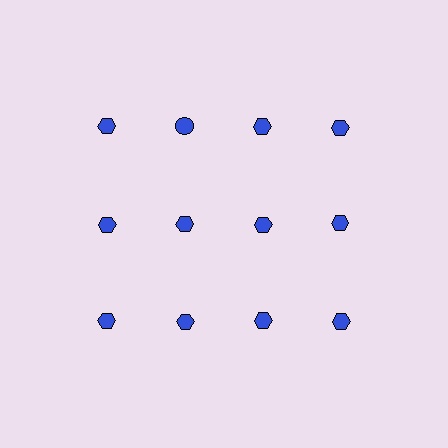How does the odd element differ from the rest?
It has a different shape: circle instead of hexagon.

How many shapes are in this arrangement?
There are 12 shapes arranged in a grid pattern.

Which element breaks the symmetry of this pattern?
The blue circle in the top row, second from left column breaks the symmetry. All other shapes are blue hexagons.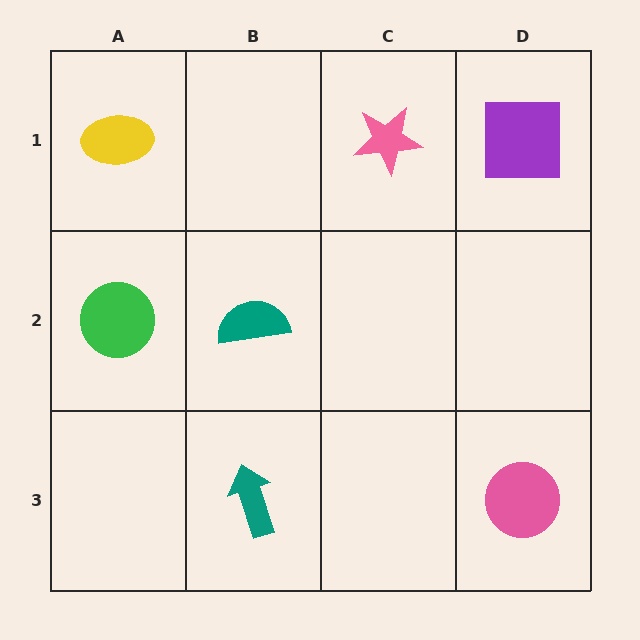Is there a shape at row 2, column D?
No, that cell is empty.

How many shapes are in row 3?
2 shapes.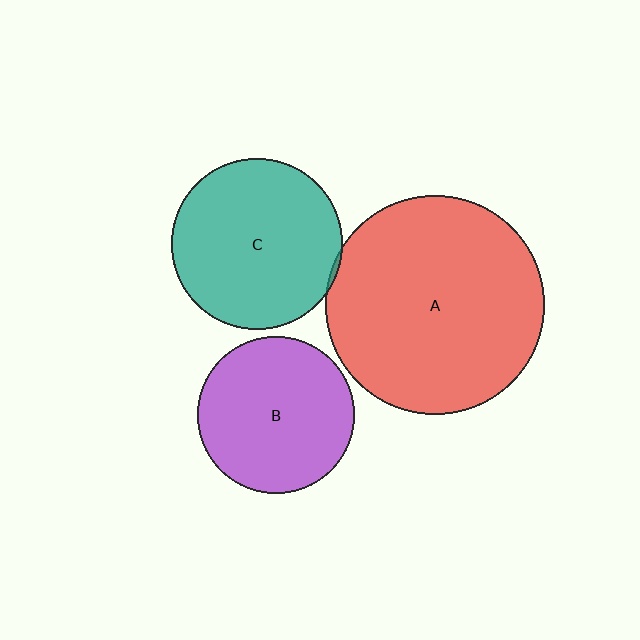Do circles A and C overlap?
Yes.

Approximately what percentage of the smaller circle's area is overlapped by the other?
Approximately 5%.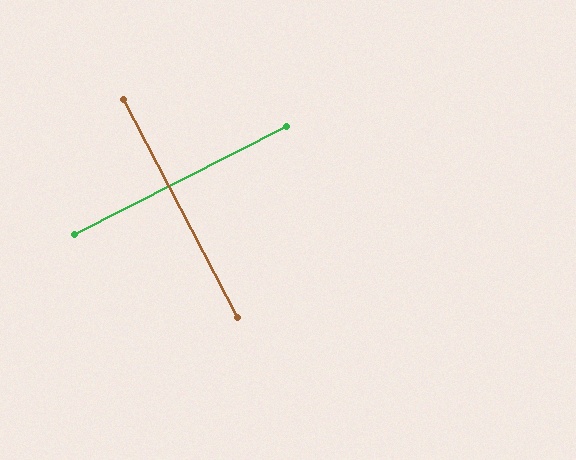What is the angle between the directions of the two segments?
Approximately 90 degrees.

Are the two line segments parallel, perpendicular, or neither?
Perpendicular — they meet at approximately 90°.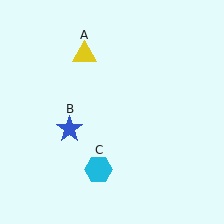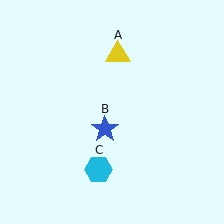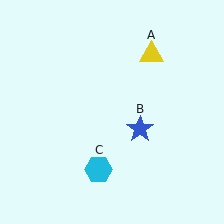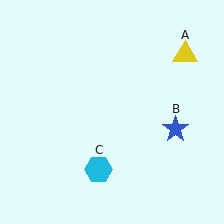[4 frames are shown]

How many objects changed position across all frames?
2 objects changed position: yellow triangle (object A), blue star (object B).